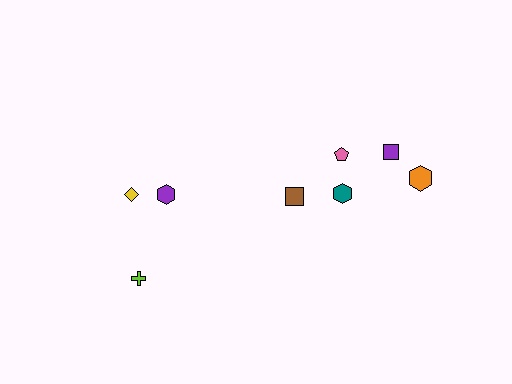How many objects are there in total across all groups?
There are 8 objects.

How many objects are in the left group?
There are 3 objects.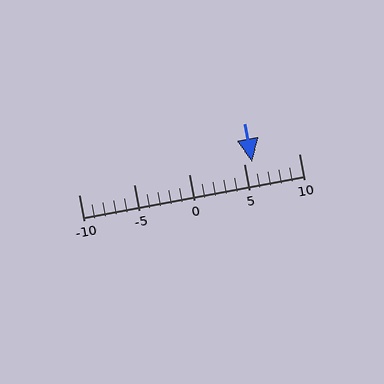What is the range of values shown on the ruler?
The ruler shows values from -10 to 10.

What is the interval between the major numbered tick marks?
The major tick marks are spaced 5 units apart.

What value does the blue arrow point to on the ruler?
The blue arrow points to approximately 6.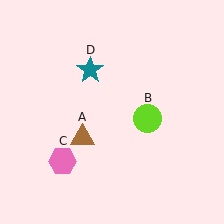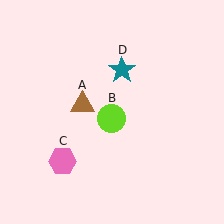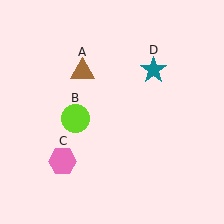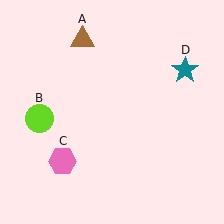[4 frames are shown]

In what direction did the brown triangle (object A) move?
The brown triangle (object A) moved up.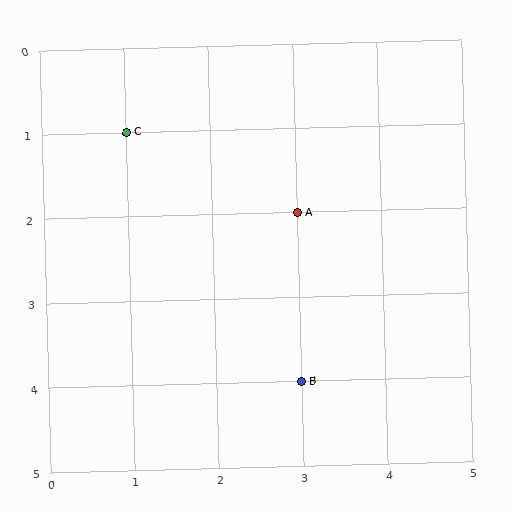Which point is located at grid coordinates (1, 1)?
Point C is at (1, 1).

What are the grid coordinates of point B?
Point B is at grid coordinates (3, 4).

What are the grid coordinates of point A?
Point A is at grid coordinates (3, 2).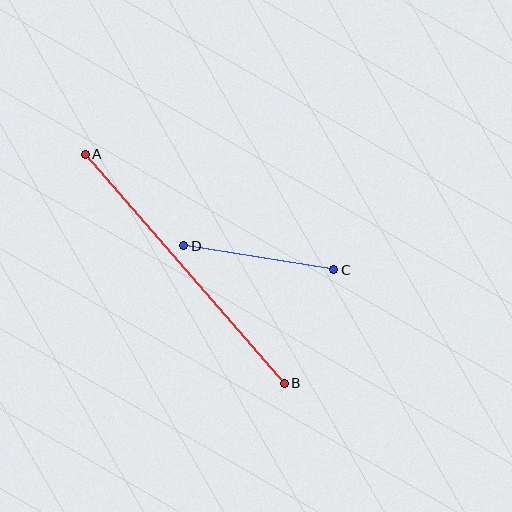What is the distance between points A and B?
The distance is approximately 303 pixels.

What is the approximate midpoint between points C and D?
The midpoint is at approximately (259, 258) pixels.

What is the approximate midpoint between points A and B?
The midpoint is at approximately (185, 269) pixels.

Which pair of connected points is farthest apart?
Points A and B are farthest apart.